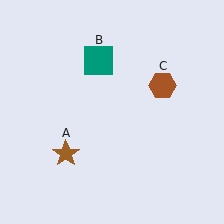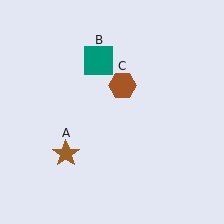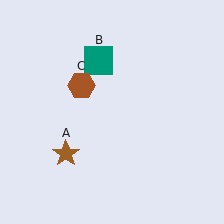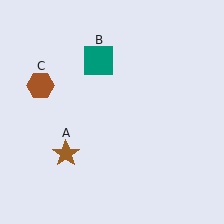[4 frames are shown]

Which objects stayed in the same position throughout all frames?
Brown star (object A) and teal square (object B) remained stationary.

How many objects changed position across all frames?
1 object changed position: brown hexagon (object C).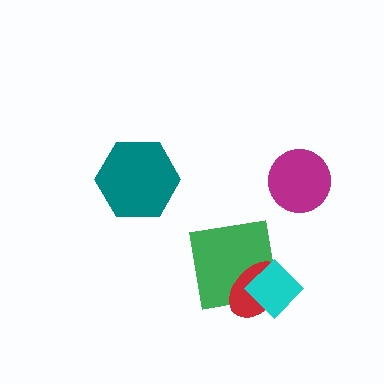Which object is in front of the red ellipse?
The cyan diamond is in front of the red ellipse.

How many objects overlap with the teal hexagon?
0 objects overlap with the teal hexagon.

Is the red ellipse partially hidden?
Yes, it is partially covered by another shape.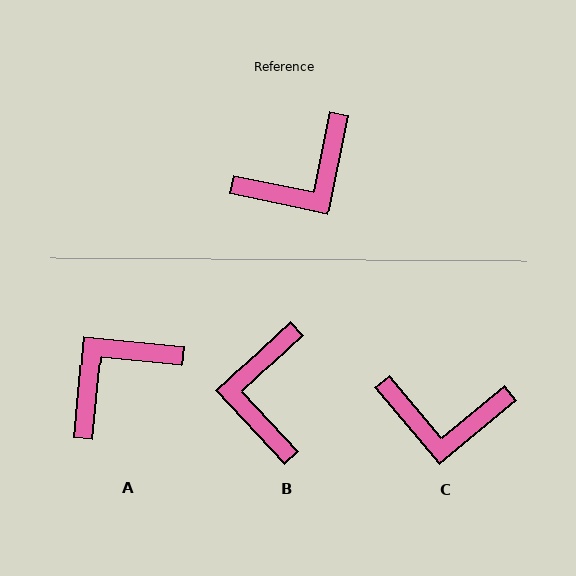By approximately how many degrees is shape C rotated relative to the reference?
Approximately 38 degrees clockwise.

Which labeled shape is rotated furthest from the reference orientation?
A, about 174 degrees away.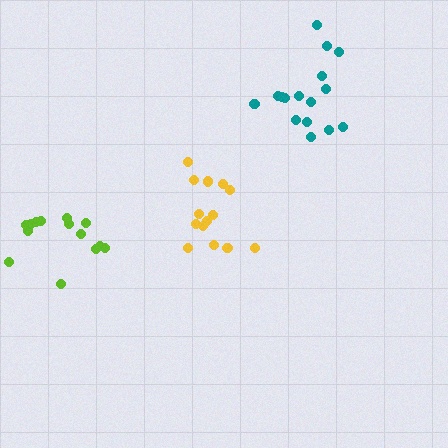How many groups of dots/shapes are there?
There are 3 groups.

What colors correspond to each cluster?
The clusters are colored: yellow, teal, lime.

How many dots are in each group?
Group 1: 14 dots, Group 2: 16 dots, Group 3: 14 dots (44 total).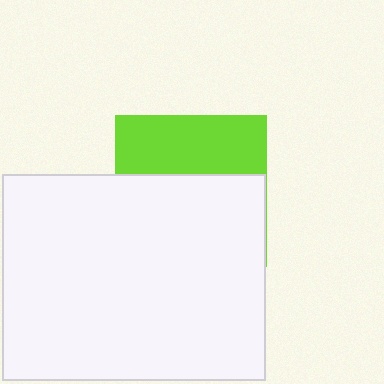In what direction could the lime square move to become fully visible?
The lime square could move up. That would shift it out from behind the white rectangle entirely.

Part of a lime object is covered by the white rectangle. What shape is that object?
It is a square.